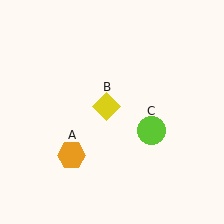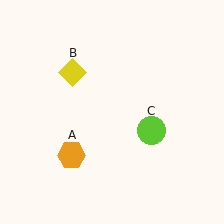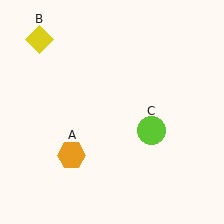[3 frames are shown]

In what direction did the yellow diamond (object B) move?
The yellow diamond (object B) moved up and to the left.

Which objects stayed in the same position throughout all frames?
Orange hexagon (object A) and lime circle (object C) remained stationary.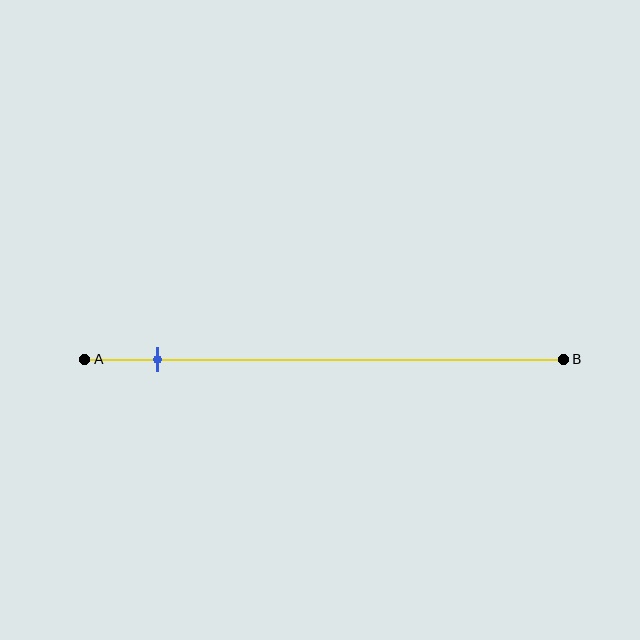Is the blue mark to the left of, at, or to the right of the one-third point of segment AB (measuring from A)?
The blue mark is to the left of the one-third point of segment AB.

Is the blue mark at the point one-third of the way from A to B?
No, the mark is at about 15% from A, not at the 33% one-third point.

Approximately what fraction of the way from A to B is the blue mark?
The blue mark is approximately 15% of the way from A to B.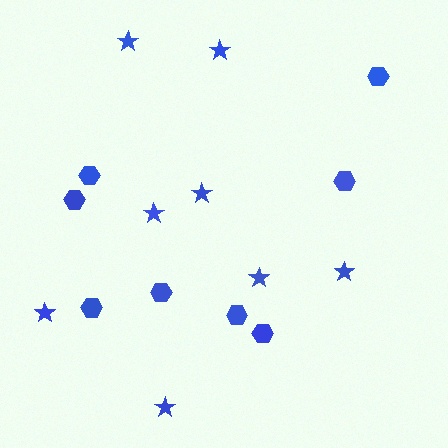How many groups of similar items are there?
There are 2 groups: one group of stars (8) and one group of hexagons (8).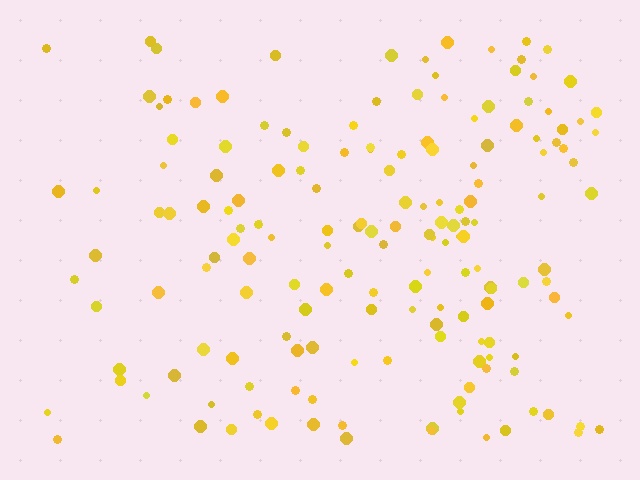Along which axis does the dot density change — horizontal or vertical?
Horizontal.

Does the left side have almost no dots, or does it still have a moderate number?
Still a moderate number, just noticeably fewer than the right.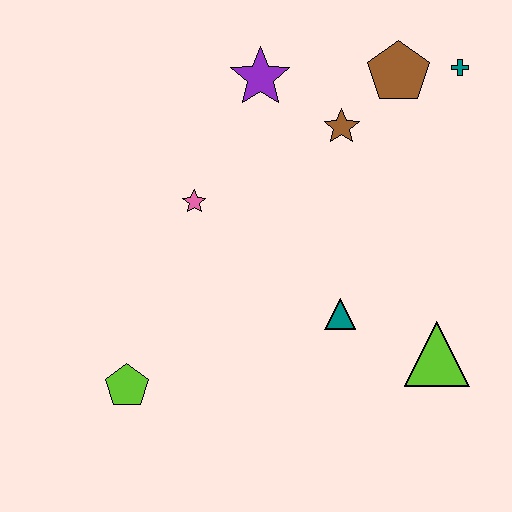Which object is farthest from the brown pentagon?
The lime pentagon is farthest from the brown pentagon.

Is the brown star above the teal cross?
No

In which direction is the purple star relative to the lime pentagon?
The purple star is above the lime pentagon.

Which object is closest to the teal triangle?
The lime triangle is closest to the teal triangle.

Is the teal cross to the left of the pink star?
No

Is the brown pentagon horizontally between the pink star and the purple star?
No